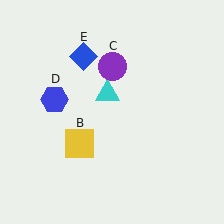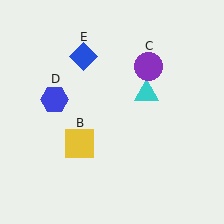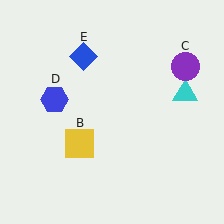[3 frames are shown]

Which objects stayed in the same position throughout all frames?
Yellow square (object B) and blue hexagon (object D) and blue diamond (object E) remained stationary.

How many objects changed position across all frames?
2 objects changed position: cyan triangle (object A), purple circle (object C).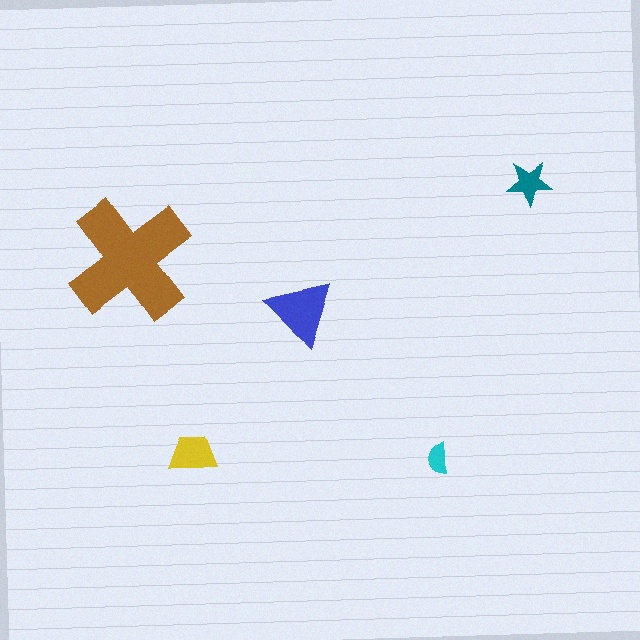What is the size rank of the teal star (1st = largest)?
4th.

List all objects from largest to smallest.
The brown cross, the blue triangle, the yellow trapezoid, the teal star, the cyan semicircle.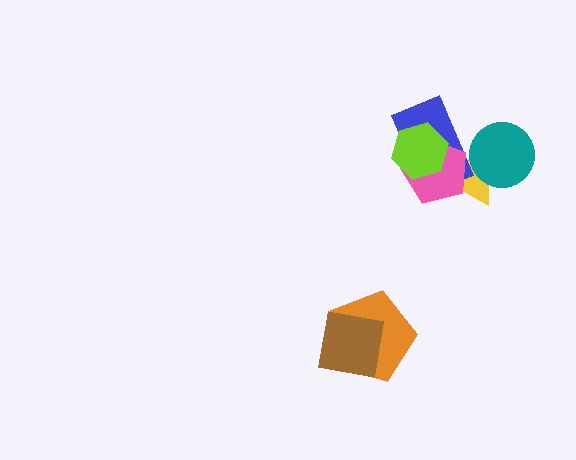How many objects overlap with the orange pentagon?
1 object overlaps with the orange pentagon.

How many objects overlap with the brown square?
1 object overlaps with the brown square.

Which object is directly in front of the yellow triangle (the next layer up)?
The blue rectangle is directly in front of the yellow triangle.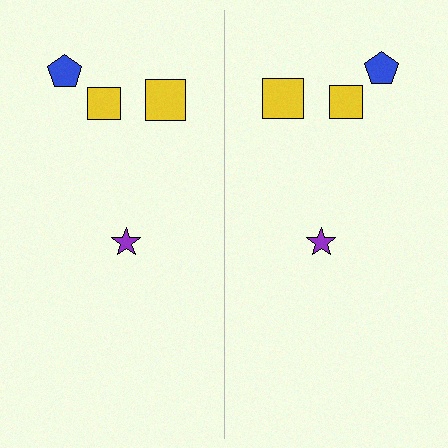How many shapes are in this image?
There are 8 shapes in this image.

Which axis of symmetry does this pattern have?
The pattern has a vertical axis of symmetry running through the center of the image.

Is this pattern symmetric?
Yes, this pattern has bilateral (reflection) symmetry.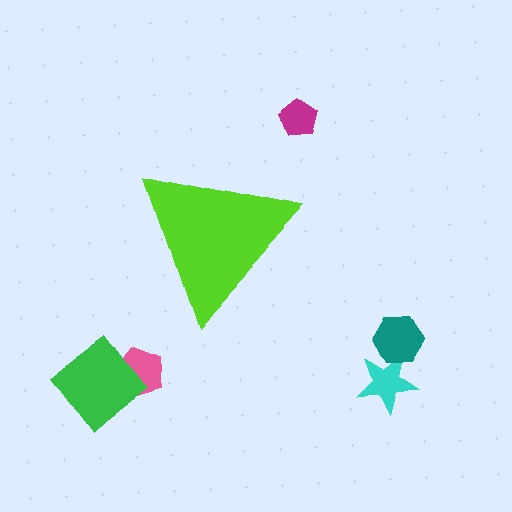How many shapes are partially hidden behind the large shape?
0 shapes are partially hidden.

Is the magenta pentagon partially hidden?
No, the magenta pentagon is fully visible.